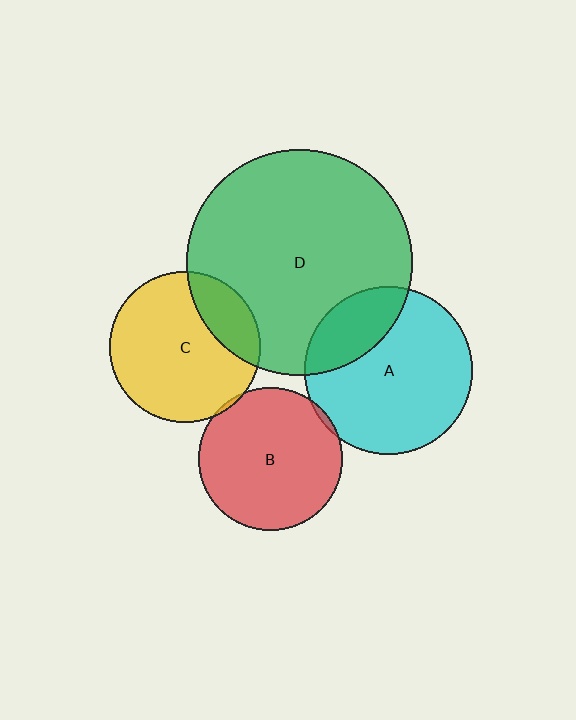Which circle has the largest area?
Circle D (green).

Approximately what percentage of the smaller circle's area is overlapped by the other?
Approximately 20%.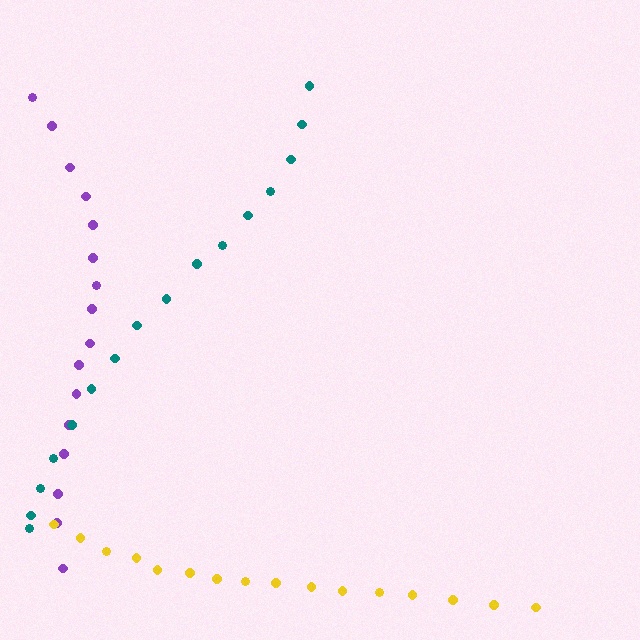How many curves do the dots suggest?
There are 3 distinct paths.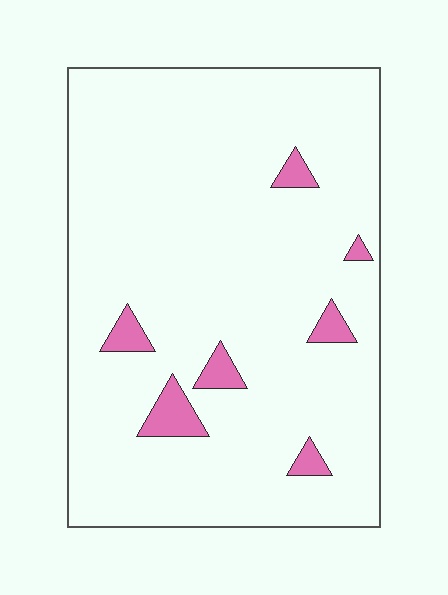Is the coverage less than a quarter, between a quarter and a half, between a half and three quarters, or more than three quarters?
Less than a quarter.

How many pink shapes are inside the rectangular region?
7.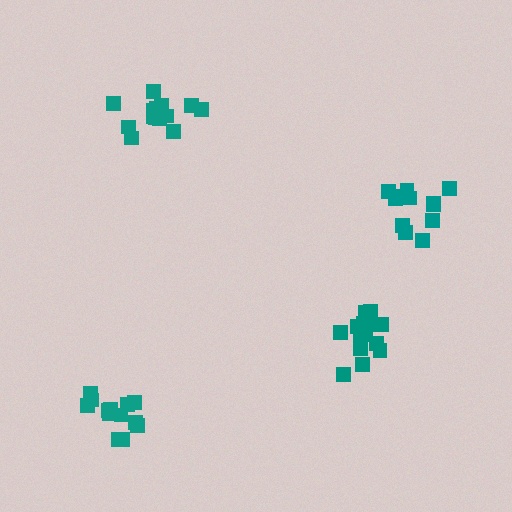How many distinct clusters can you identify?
There are 4 distinct clusters.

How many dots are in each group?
Group 1: 14 dots, Group 2: 12 dots, Group 3: 13 dots, Group 4: 15 dots (54 total).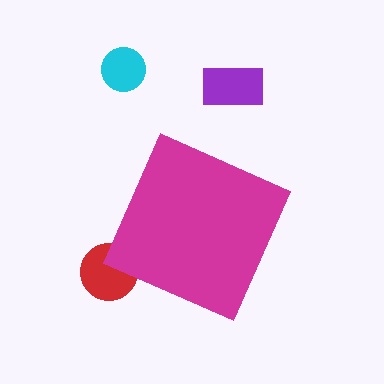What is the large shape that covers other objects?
A magenta diamond.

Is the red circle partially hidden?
Yes, the red circle is partially hidden behind the magenta diamond.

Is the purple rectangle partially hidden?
No, the purple rectangle is fully visible.